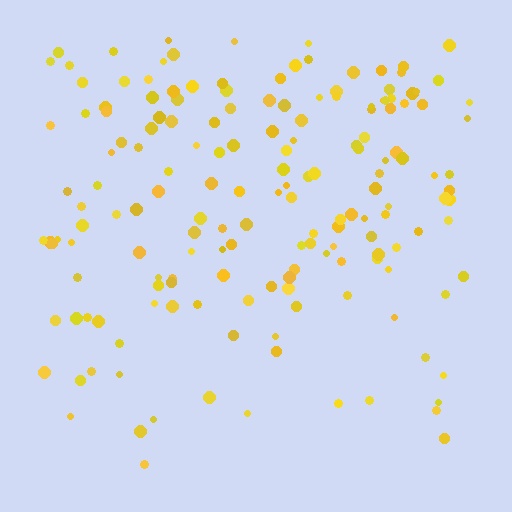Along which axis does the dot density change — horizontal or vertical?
Vertical.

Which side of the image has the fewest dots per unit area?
The bottom.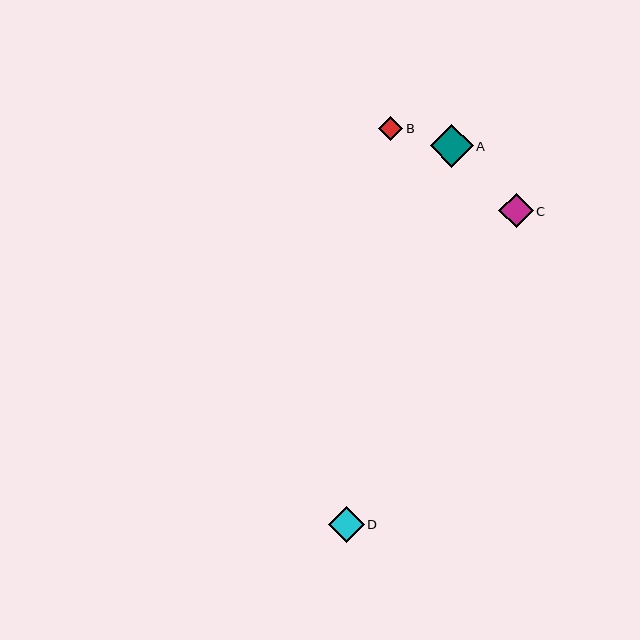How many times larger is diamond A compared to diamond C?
Diamond A is approximately 1.3 times the size of diamond C.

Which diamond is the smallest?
Diamond B is the smallest with a size of approximately 24 pixels.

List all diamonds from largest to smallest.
From largest to smallest: A, D, C, B.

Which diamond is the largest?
Diamond A is the largest with a size of approximately 43 pixels.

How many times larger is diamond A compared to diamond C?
Diamond A is approximately 1.3 times the size of diamond C.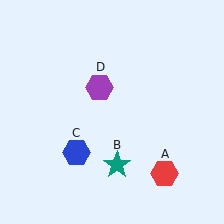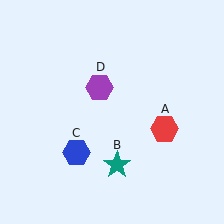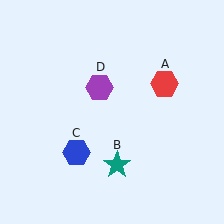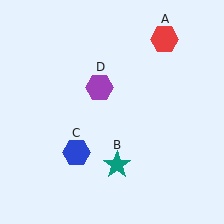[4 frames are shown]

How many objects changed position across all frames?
1 object changed position: red hexagon (object A).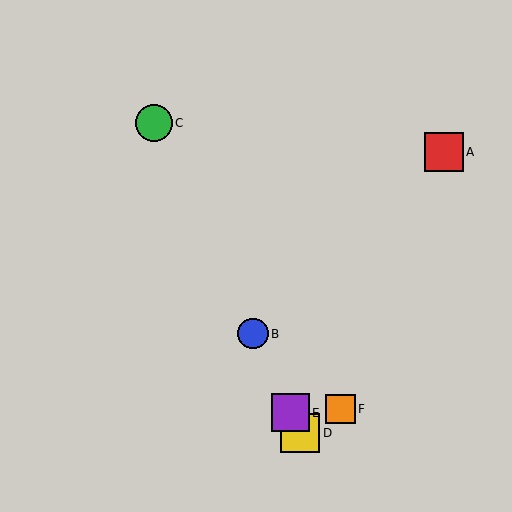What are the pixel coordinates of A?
Object A is at (444, 152).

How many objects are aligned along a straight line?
4 objects (B, C, D, E) are aligned along a straight line.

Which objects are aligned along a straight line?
Objects B, C, D, E are aligned along a straight line.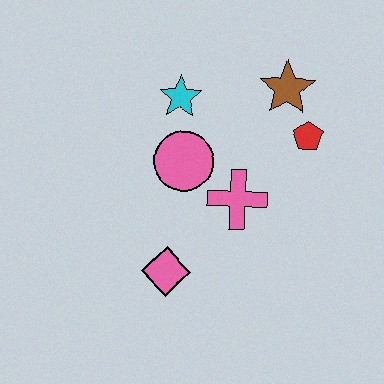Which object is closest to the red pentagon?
The brown star is closest to the red pentagon.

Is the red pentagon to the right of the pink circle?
Yes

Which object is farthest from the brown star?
The pink diamond is farthest from the brown star.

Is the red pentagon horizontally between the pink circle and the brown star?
No